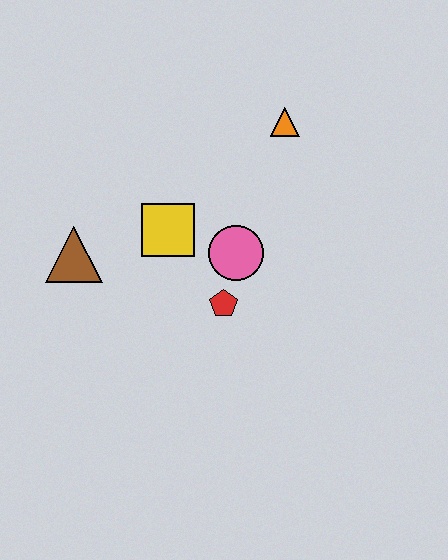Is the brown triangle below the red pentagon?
No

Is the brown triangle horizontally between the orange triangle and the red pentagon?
No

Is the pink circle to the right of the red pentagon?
Yes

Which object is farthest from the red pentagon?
The orange triangle is farthest from the red pentagon.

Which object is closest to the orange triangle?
The pink circle is closest to the orange triangle.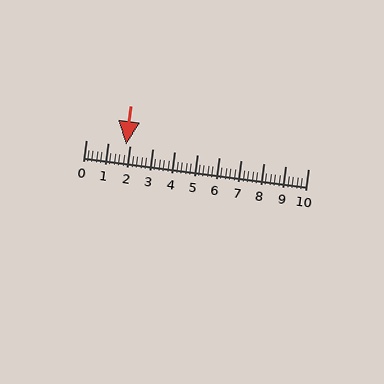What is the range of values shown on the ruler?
The ruler shows values from 0 to 10.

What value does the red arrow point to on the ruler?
The red arrow points to approximately 1.8.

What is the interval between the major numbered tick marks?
The major tick marks are spaced 1 units apart.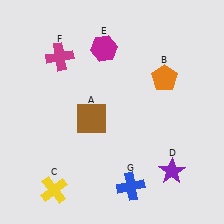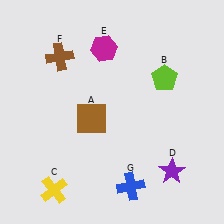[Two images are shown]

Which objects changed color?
B changed from orange to lime. F changed from magenta to brown.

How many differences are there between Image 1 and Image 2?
There are 2 differences between the two images.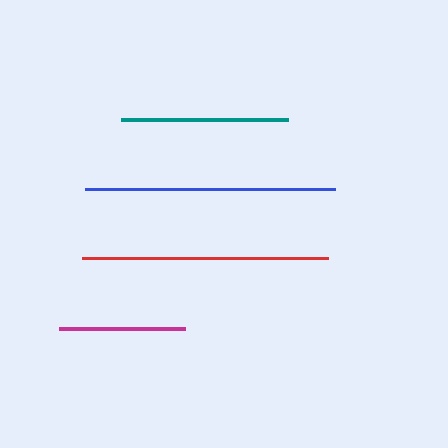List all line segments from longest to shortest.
From longest to shortest: blue, red, teal, magenta.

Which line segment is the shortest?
The magenta line is the shortest at approximately 126 pixels.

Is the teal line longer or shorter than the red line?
The red line is longer than the teal line.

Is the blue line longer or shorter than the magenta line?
The blue line is longer than the magenta line.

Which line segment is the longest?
The blue line is the longest at approximately 250 pixels.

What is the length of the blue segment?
The blue segment is approximately 250 pixels long.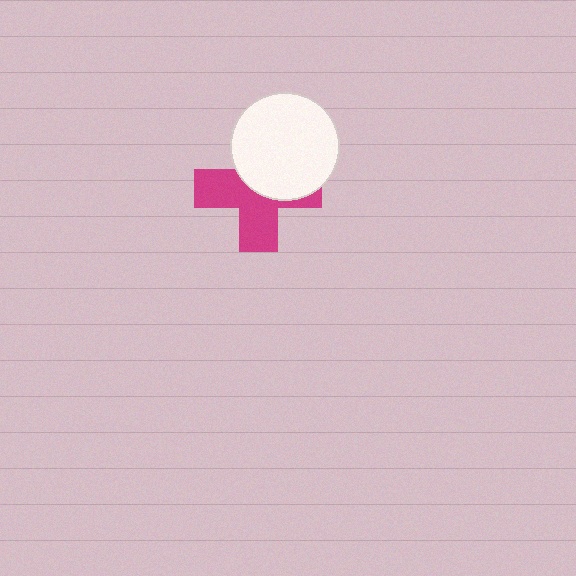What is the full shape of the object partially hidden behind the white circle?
The partially hidden object is a magenta cross.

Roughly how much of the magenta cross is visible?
About half of it is visible (roughly 54%).